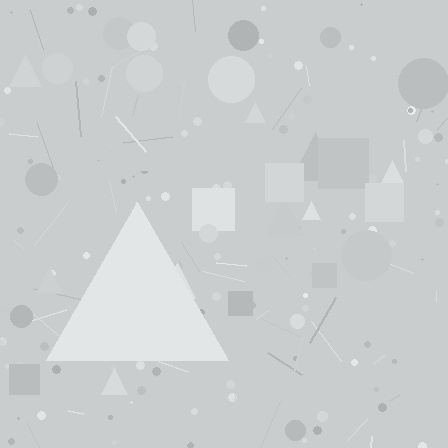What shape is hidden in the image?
A triangle is hidden in the image.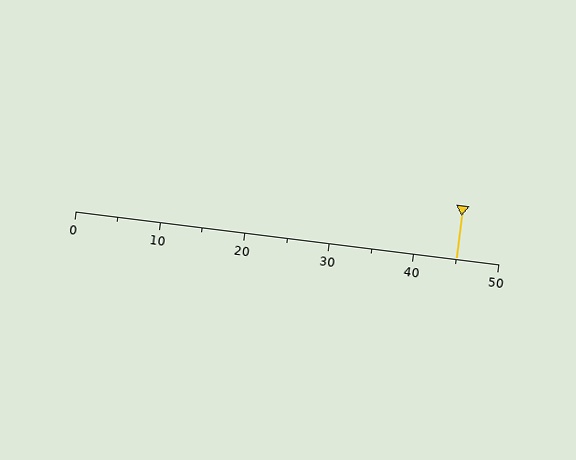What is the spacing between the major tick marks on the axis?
The major ticks are spaced 10 apart.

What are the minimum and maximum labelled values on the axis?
The axis runs from 0 to 50.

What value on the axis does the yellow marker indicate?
The marker indicates approximately 45.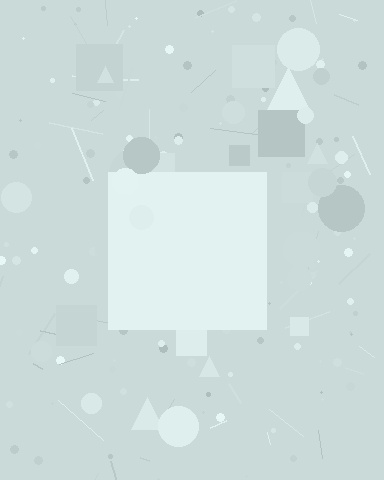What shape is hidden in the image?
A square is hidden in the image.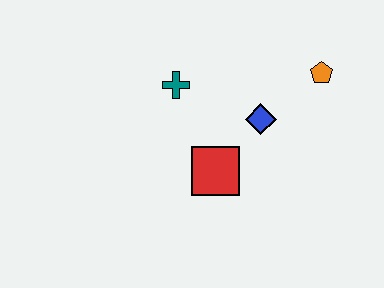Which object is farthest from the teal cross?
The orange pentagon is farthest from the teal cross.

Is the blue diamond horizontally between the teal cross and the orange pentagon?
Yes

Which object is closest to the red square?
The blue diamond is closest to the red square.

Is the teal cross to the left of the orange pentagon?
Yes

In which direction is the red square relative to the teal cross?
The red square is below the teal cross.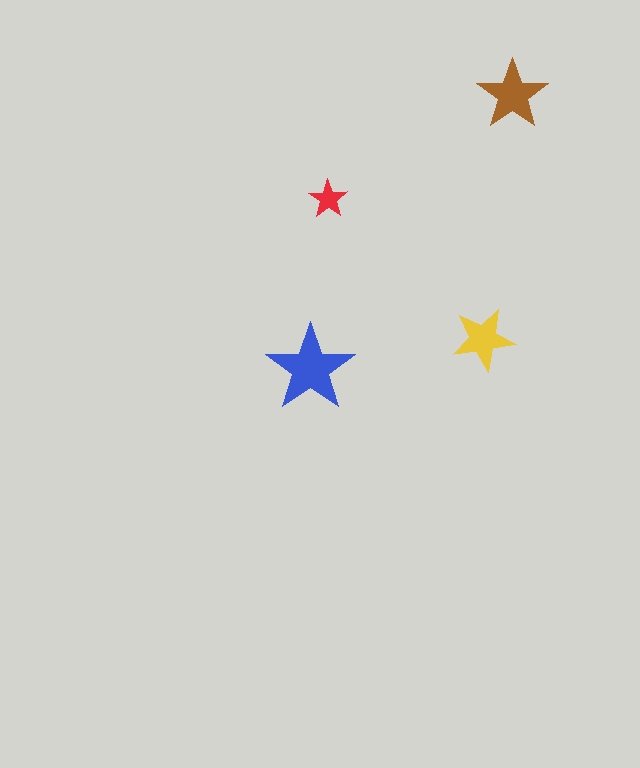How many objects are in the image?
There are 4 objects in the image.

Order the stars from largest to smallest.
the blue one, the brown one, the yellow one, the red one.